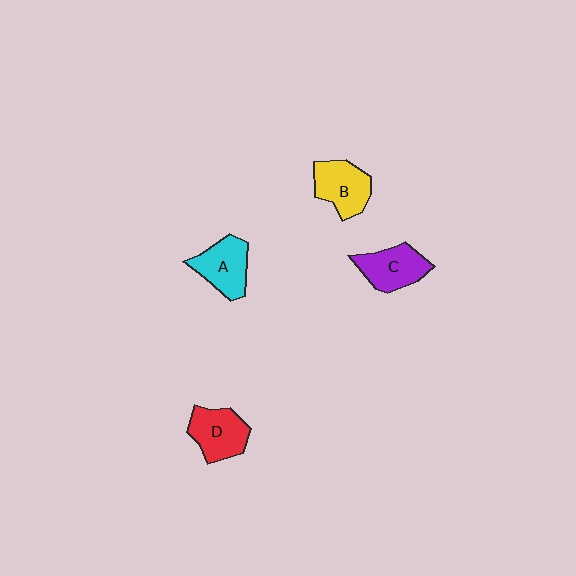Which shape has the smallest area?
Shape C (purple).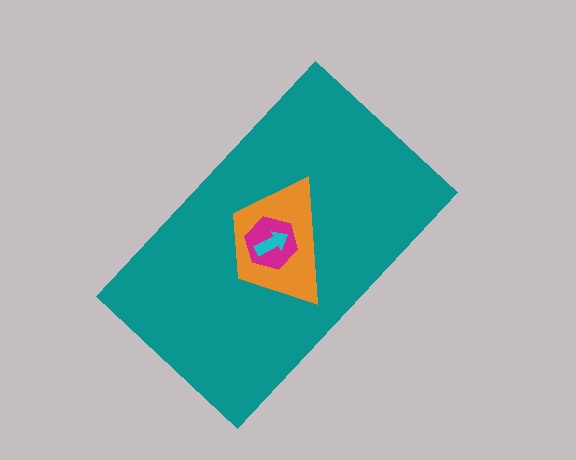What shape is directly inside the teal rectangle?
The orange trapezoid.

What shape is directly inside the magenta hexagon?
The cyan arrow.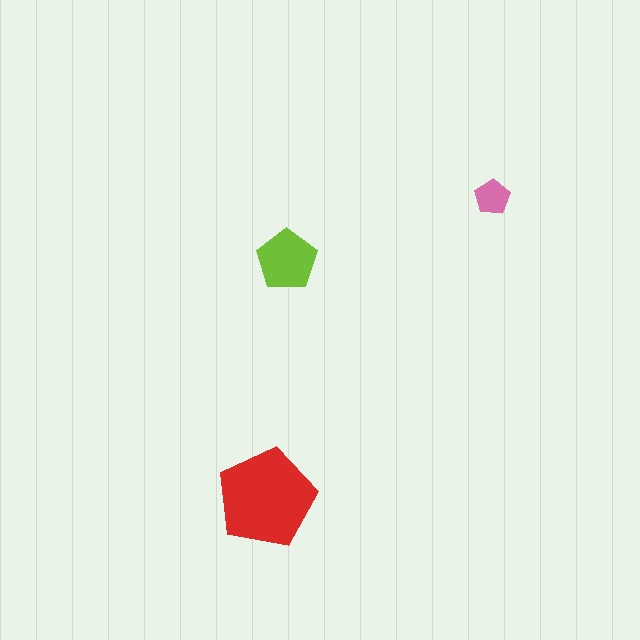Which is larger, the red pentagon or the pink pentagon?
The red one.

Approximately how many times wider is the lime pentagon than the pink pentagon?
About 1.5 times wider.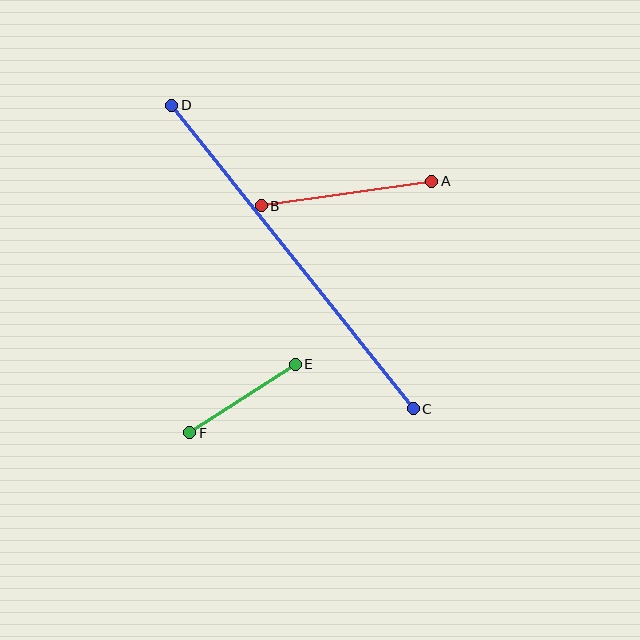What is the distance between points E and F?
The distance is approximately 126 pixels.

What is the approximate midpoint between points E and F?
The midpoint is at approximately (242, 399) pixels.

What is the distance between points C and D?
The distance is approximately 388 pixels.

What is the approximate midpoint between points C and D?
The midpoint is at approximately (293, 257) pixels.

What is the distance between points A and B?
The distance is approximately 172 pixels.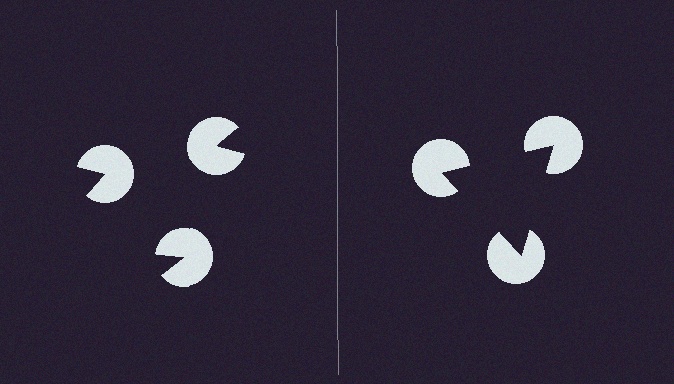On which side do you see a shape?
An illusory triangle appears on the right side. On the left side the wedge cuts are rotated, so no coherent shape forms.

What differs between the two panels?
The pac-man discs are positioned identically on both sides; only the wedge orientations differ. On the right they align to a triangle; on the left they are misaligned.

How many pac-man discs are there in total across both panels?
6 — 3 on each side.